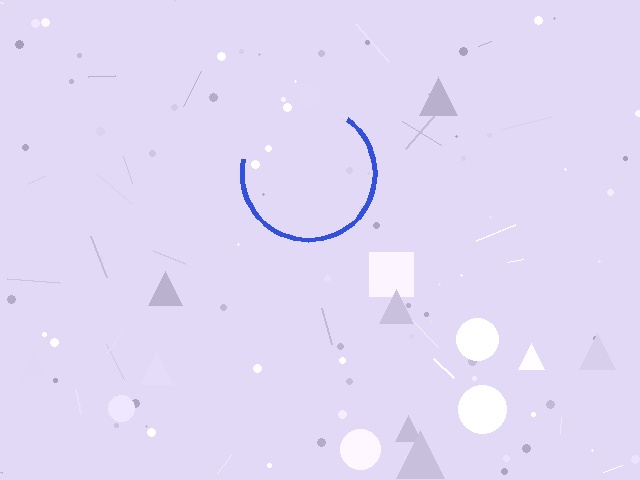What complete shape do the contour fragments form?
The contour fragments form a circle.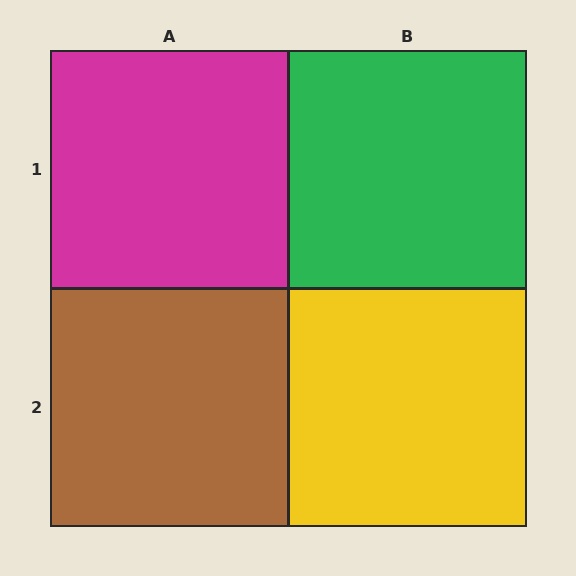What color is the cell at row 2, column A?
Brown.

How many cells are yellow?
1 cell is yellow.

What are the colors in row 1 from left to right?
Magenta, green.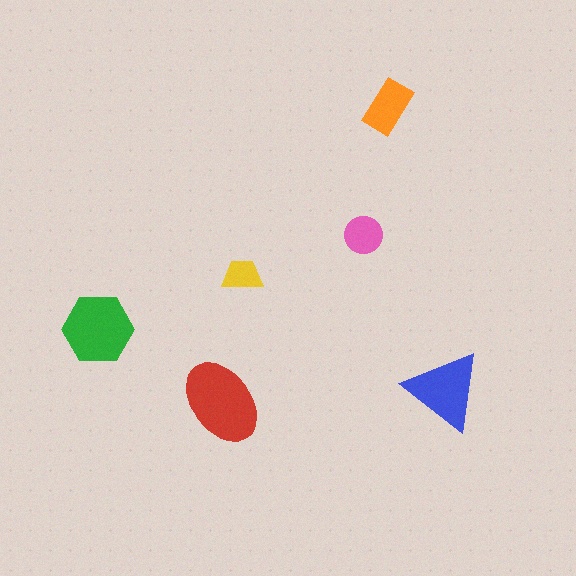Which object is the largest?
The red ellipse.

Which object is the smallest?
The yellow trapezoid.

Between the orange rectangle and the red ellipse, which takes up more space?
The red ellipse.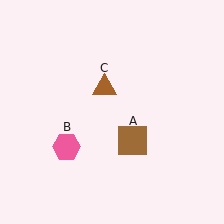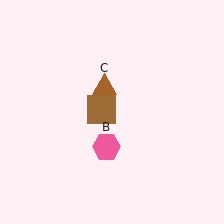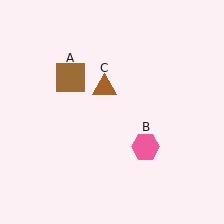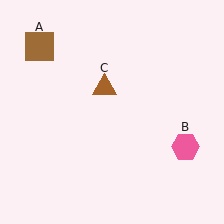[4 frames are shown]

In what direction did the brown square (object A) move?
The brown square (object A) moved up and to the left.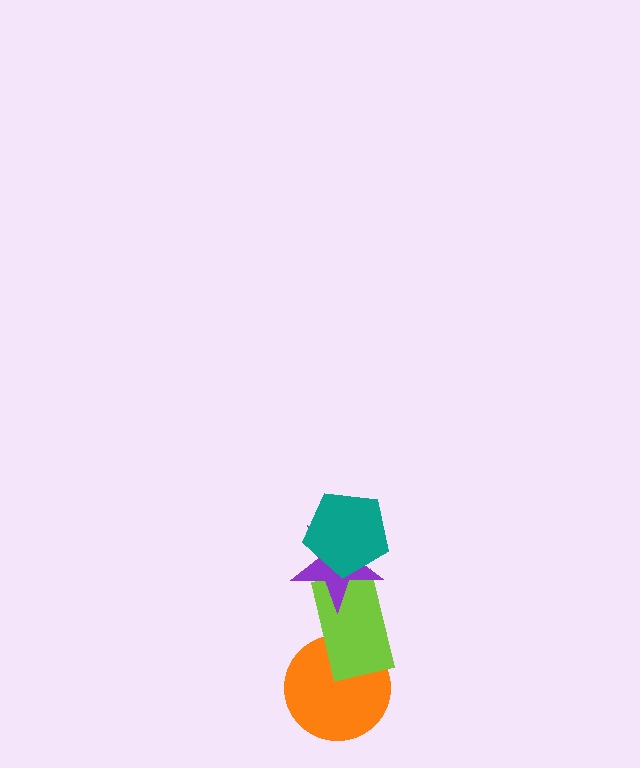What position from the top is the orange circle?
The orange circle is 4th from the top.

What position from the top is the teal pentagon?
The teal pentagon is 1st from the top.